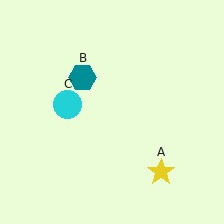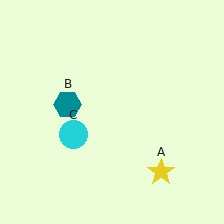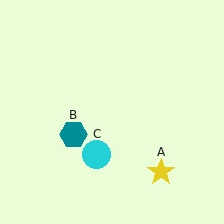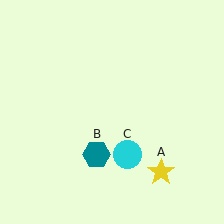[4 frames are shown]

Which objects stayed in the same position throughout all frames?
Yellow star (object A) remained stationary.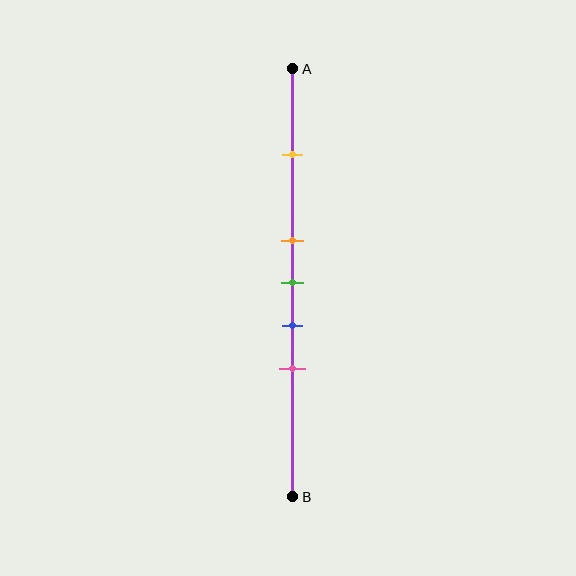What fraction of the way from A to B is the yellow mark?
The yellow mark is approximately 20% (0.2) of the way from A to B.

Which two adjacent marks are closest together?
The orange and green marks are the closest adjacent pair.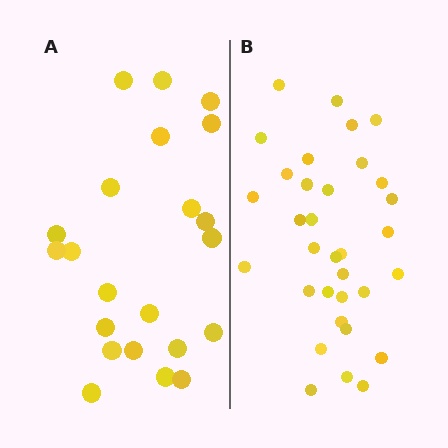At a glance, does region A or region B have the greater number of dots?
Region B (the right region) has more dots.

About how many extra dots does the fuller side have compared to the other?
Region B has roughly 12 or so more dots than region A.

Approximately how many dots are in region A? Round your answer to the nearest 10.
About 20 dots. (The exact count is 22, which rounds to 20.)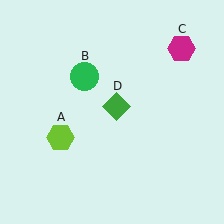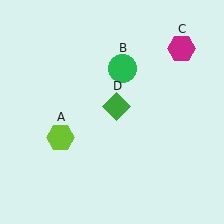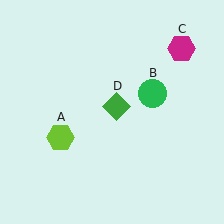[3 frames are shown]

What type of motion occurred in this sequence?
The green circle (object B) rotated clockwise around the center of the scene.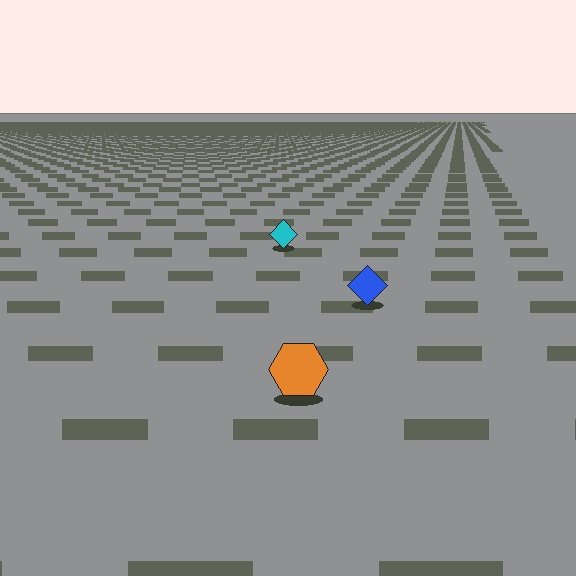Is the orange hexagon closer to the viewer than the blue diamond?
Yes. The orange hexagon is closer — you can tell from the texture gradient: the ground texture is coarser near it.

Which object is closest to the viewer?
The orange hexagon is closest. The texture marks near it are larger and more spread out.